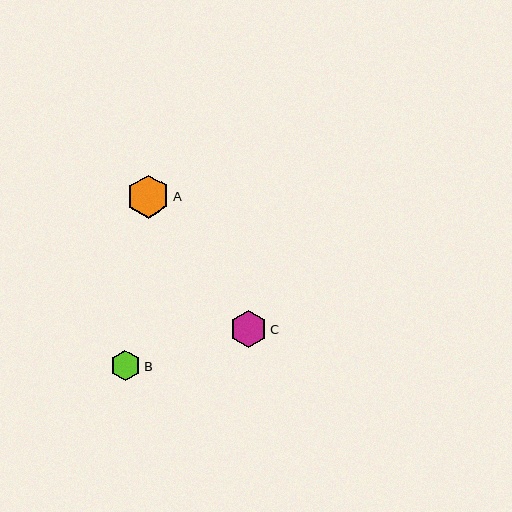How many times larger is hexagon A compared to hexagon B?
Hexagon A is approximately 1.4 times the size of hexagon B.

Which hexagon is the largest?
Hexagon A is the largest with a size of approximately 43 pixels.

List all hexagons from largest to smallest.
From largest to smallest: A, C, B.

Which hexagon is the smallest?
Hexagon B is the smallest with a size of approximately 30 pixels.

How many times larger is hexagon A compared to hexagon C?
Hexagon A is approximately 1.2 times the size of hexagon C.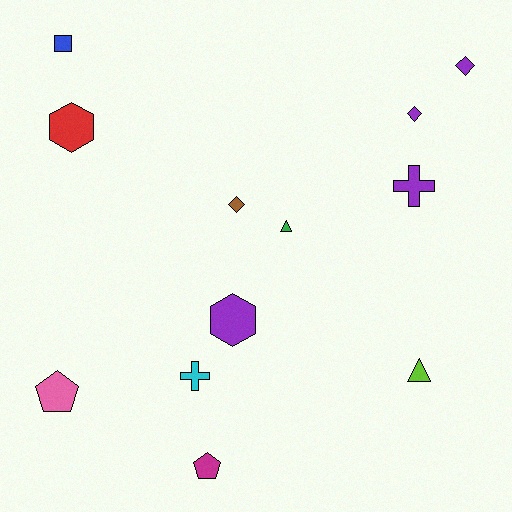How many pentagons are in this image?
There are 2 pentagons.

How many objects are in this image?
There are 12 objects.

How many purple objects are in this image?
There are 4 purple objects.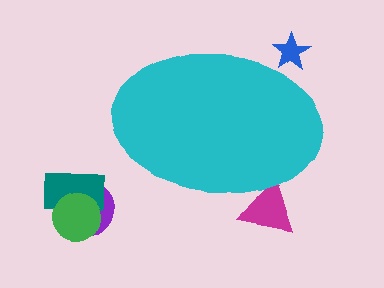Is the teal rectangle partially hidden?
No, the teal rectangle is fully visible.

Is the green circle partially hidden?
No, the green circle is fully visible.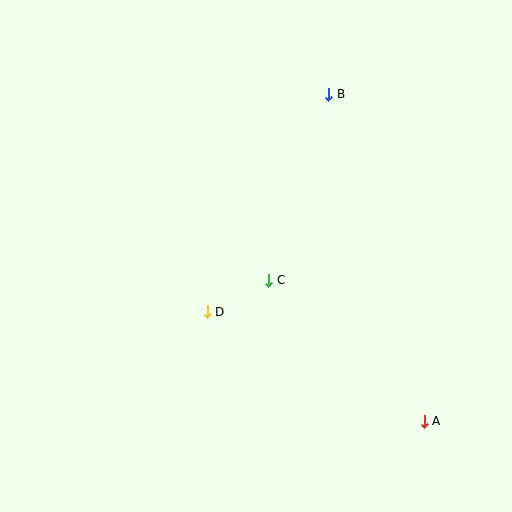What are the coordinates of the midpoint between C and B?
The midpoint between C and B is at (299, 187).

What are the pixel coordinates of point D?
Point D is at (207, 312).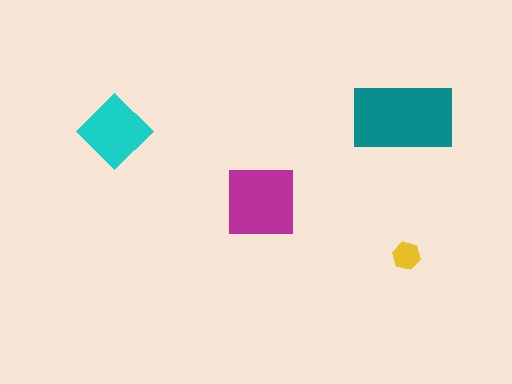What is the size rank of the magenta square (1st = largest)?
2nd.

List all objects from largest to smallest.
The teal rectangle, the magenta square, the cyan diamond, the yellow hexagon.